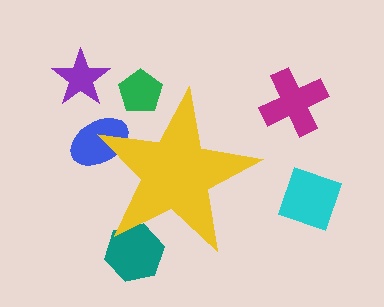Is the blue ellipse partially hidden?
Yes, the blue ellipse is partially hidden behind the yellow star.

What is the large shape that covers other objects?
A yellow star.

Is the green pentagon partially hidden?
Yes, the green pentagon is partially hidden behind the yellow star.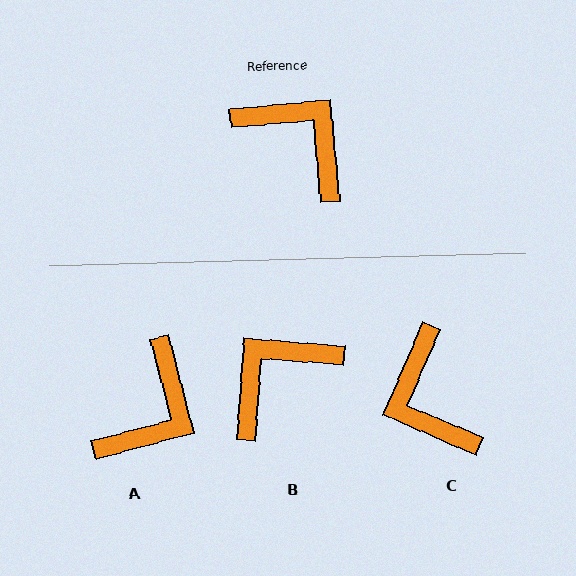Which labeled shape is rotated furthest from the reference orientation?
C, about 152 degrees away.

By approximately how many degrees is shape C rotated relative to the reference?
Approximately 152 degrees counter-clockwise.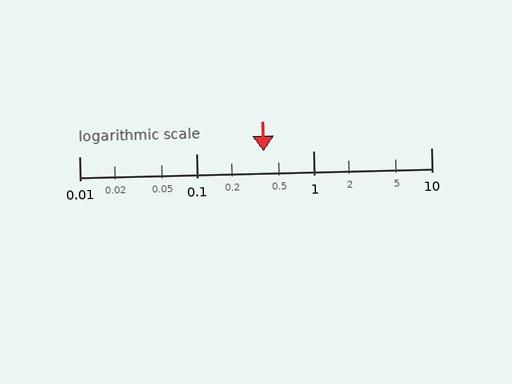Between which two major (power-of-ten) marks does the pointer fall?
The pointer is between 0.1 and 1.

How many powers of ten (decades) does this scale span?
The scale spans 3 decades, from 0.01 to 10.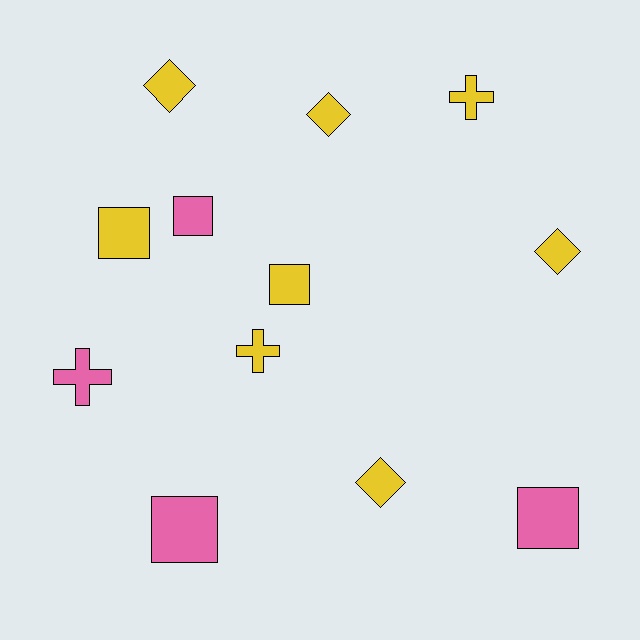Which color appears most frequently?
Yellow, with 8 objects.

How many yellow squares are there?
There are 2 yellow squares.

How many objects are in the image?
There are 12 objects.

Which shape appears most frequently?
Square, with 5 objects.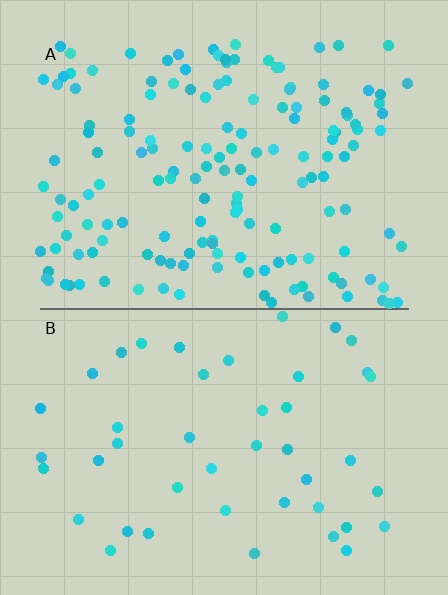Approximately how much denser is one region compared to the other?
Approximately 3.5× — region A over region B.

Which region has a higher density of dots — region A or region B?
A (the top).